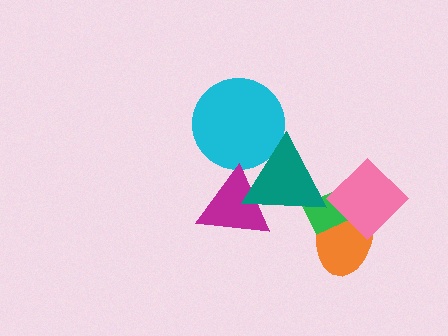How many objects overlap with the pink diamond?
2 objects overlap with the pink diamond.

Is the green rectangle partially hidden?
Yes, it is partially covered by another shape.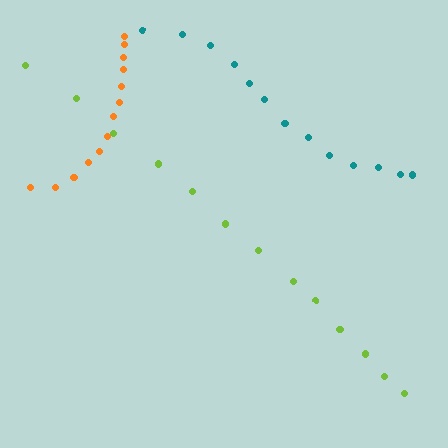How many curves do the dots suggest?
There are 3 distinct paths.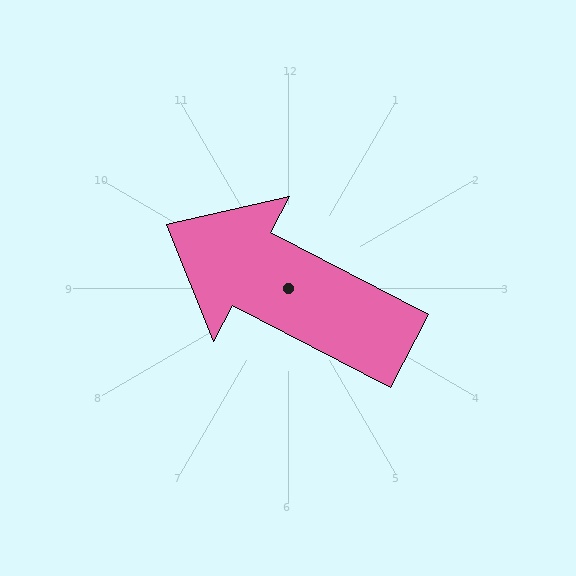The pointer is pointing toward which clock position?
Roughly 10 o'clock.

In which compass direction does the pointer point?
Northwest.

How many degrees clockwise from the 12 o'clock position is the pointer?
Approximately 298 degrees.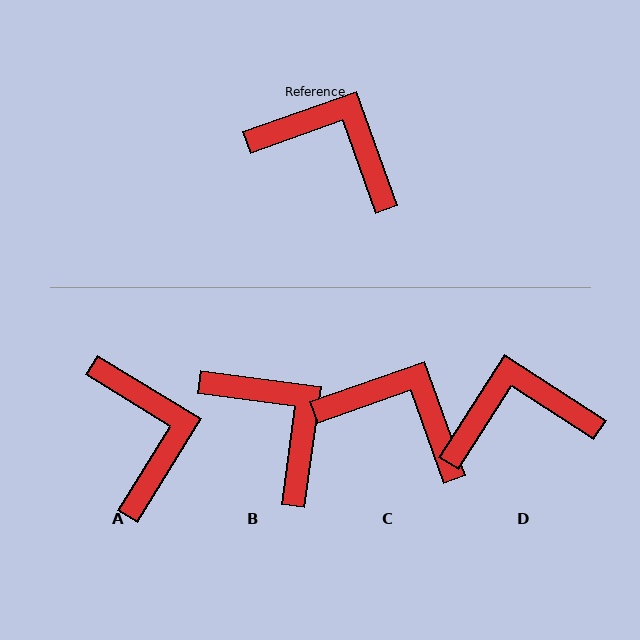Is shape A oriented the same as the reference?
No, it is off by about 51 degrees.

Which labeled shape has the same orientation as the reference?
C.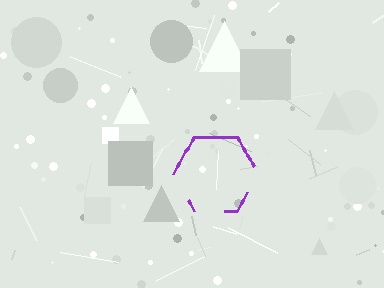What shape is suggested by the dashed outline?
The dashed outline suggests a hexagon.